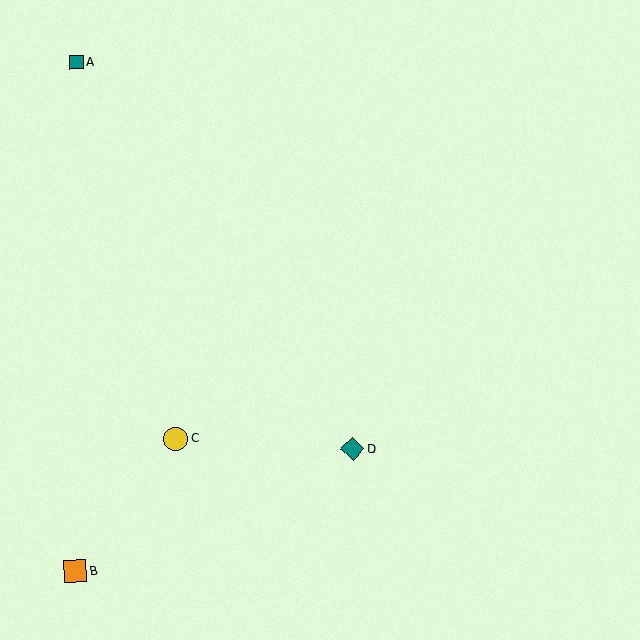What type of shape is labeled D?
Shape D is a teal diamond.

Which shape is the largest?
The yellow circle (labeled C) is the largest.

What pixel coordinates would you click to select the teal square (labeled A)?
Click at (77, 62) to select the teal square A.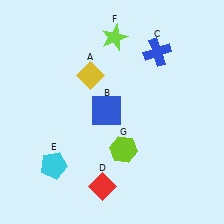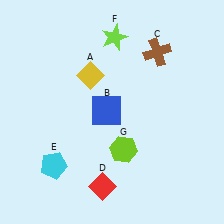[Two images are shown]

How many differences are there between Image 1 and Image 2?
There is 1 difference between the two images.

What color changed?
The cross (C) changed from blue in Image 1 to brown in Image 2.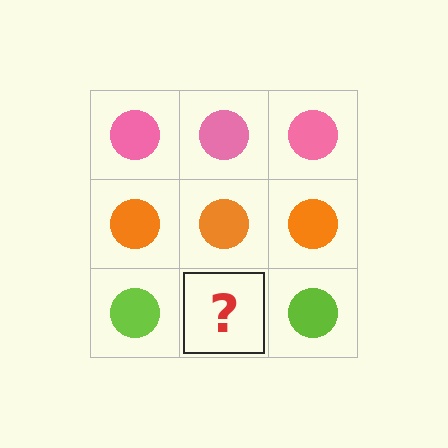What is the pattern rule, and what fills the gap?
The rule is that each row has a consistent color. The gap should be filled with a lime circle.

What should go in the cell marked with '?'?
The missing cell should contain a lime circle.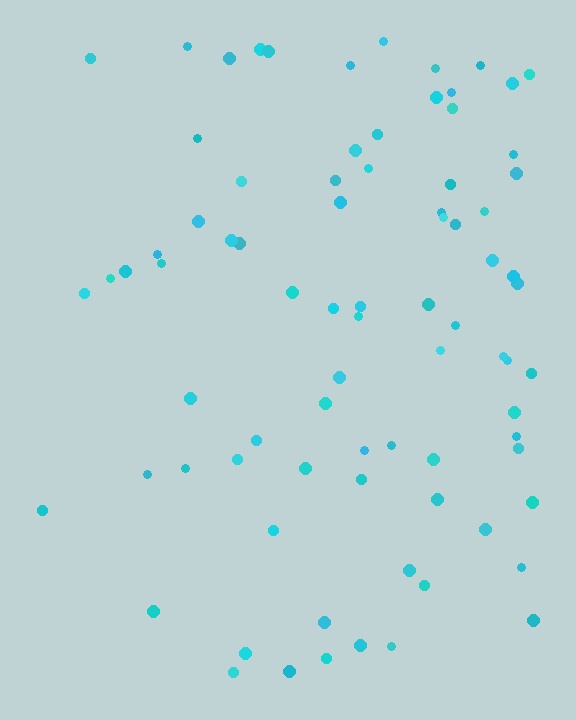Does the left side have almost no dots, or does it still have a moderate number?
Still a moderate number, just noticeably fewer than the right.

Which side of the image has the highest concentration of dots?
The right.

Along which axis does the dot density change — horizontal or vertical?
Horizontal.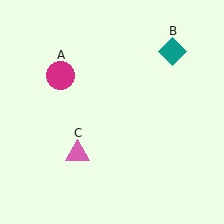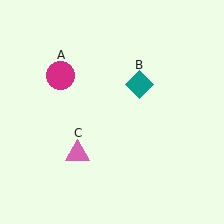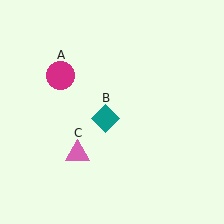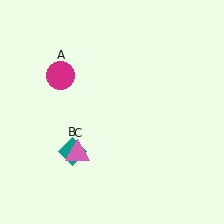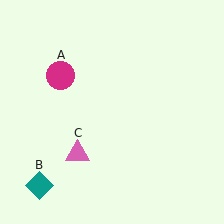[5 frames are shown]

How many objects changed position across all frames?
1 object changed position: teal diamond (object B).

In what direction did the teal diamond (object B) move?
The teal diamond (object B) moved down and to the left.